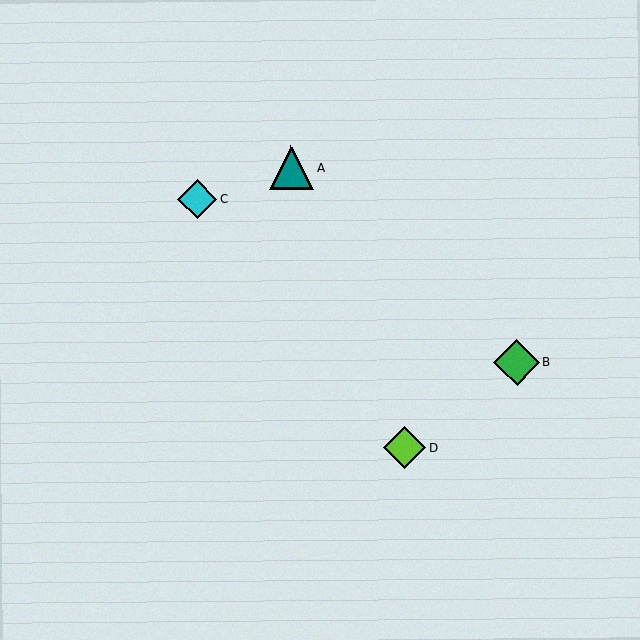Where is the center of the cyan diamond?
The center of the cyan diamond is at (197, 199).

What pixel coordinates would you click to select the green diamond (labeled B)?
Click at (516, 363) to select the green diamond B.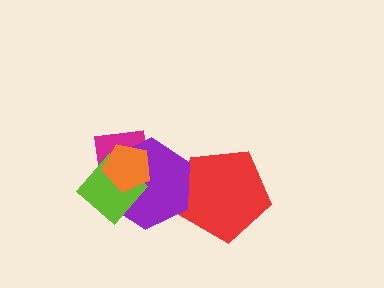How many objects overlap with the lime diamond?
3 objects overlap with the lime diamond.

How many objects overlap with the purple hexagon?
4 objects overlap with the purple hexagon.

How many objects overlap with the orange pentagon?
3 objects overlap with the orange pentagon.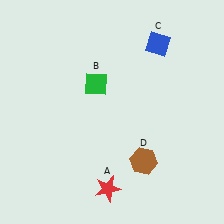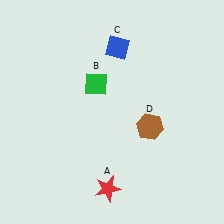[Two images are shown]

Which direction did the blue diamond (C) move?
The blue diamond (C) moved left.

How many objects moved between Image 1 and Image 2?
2 objects moved between the two images.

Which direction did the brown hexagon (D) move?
The brown hexagon (D) moved up.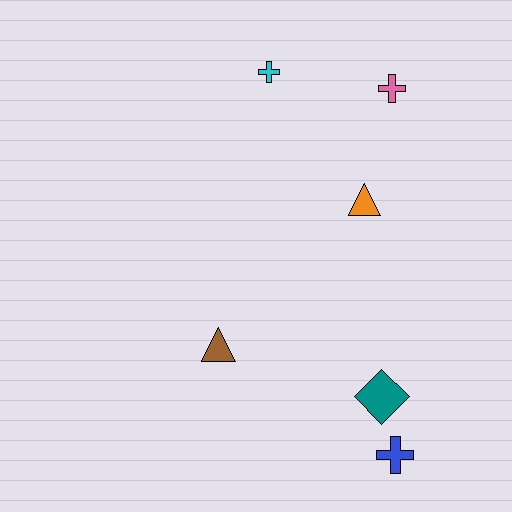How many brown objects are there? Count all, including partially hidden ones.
There is 1 brown object.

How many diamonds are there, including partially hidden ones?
There is 1 diamond.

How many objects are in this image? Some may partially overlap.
There are 6 objects.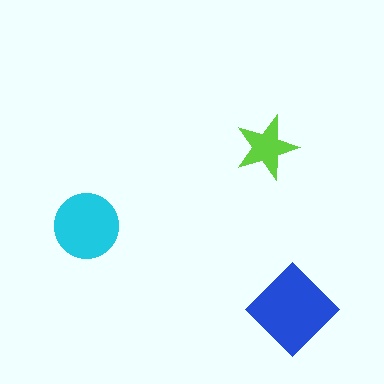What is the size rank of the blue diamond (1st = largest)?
1st.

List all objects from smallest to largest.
The lime star, the cyan circle, the blue diamond.